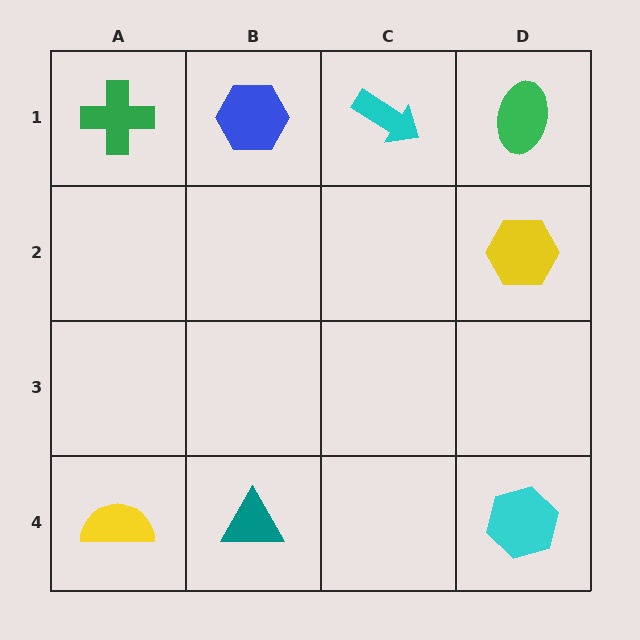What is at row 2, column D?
A yellow hexagon.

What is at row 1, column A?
A green cross.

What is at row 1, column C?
A cyan arrow.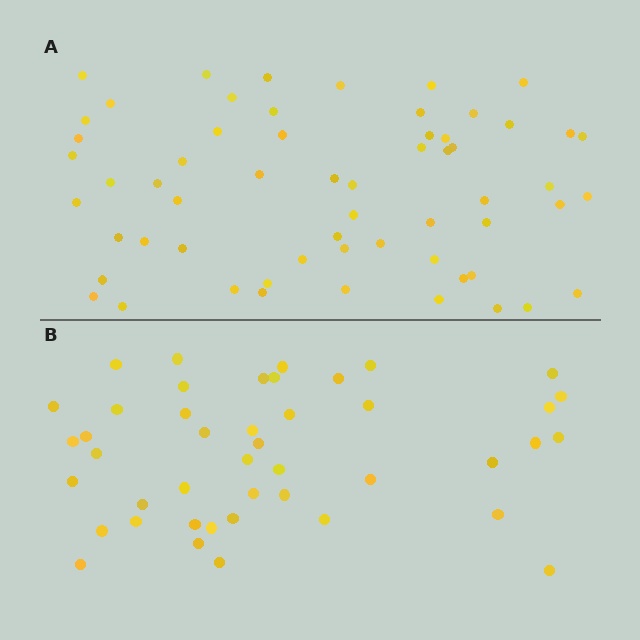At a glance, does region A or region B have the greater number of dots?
Region A (the top region) has more dots.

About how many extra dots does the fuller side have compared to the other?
Region A has approximately 15 more dots than region B.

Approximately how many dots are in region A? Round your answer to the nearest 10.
About 60 dots.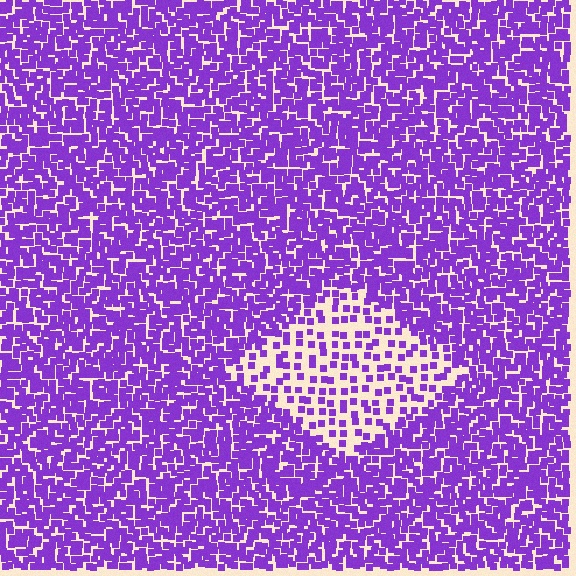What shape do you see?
I see a diamond.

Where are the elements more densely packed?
The elements are more densely packed outside the diamond boundary.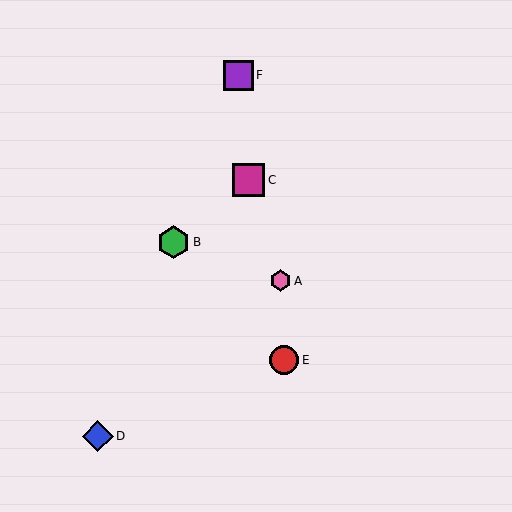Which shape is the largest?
The green hexagon (labeled B) is the largest.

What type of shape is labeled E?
Shape E is a red circle.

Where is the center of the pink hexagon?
The center of the pink hexagon is at (280, 281).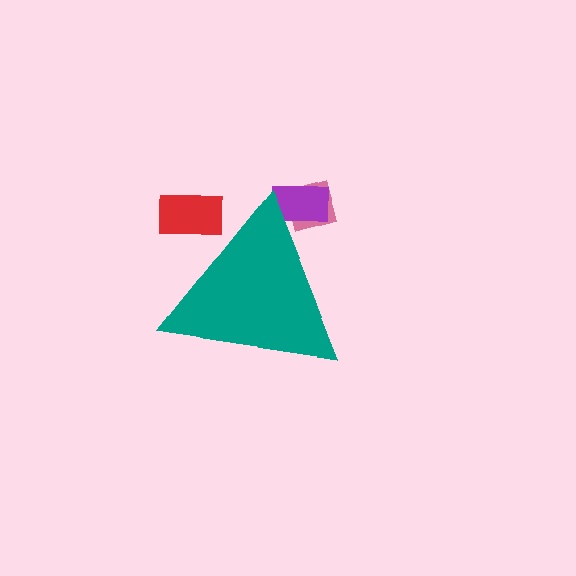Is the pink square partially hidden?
Yes, the pink square is partially hidden behind the teal triangle.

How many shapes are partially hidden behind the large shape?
3 shapes are partially hidden.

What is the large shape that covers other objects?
A teal triangle.